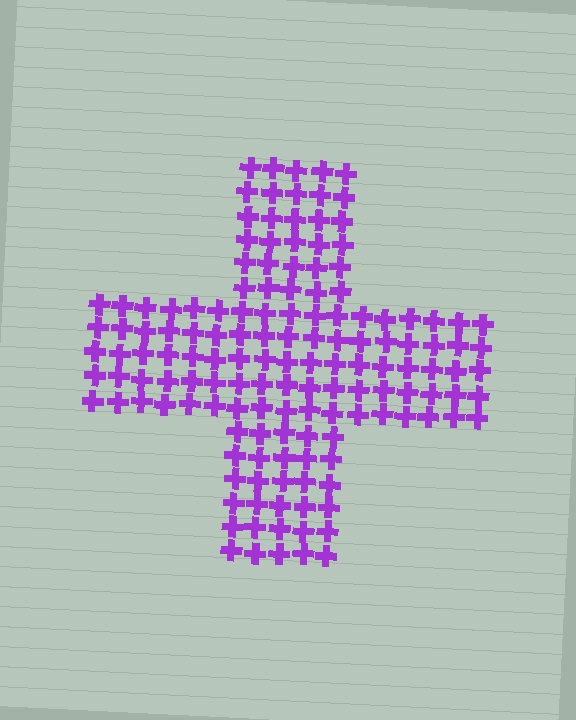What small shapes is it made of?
It is made of small crosses.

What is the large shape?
The large shape is a cross.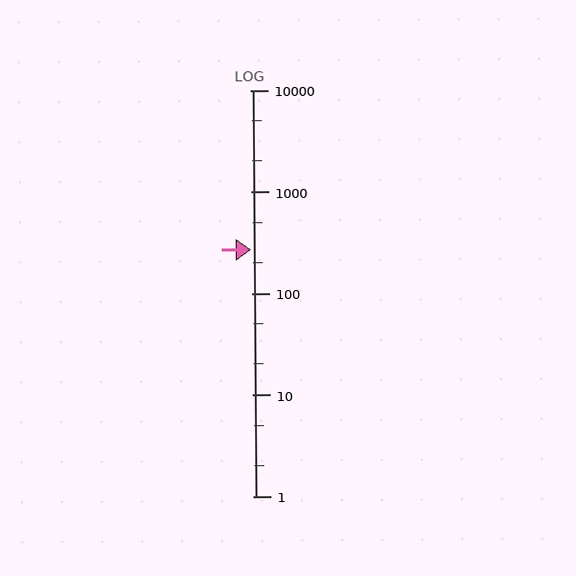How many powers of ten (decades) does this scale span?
The scale spans 4 decades, from 1 to 10000.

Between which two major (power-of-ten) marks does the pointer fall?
The pointer is between 100 and 1000.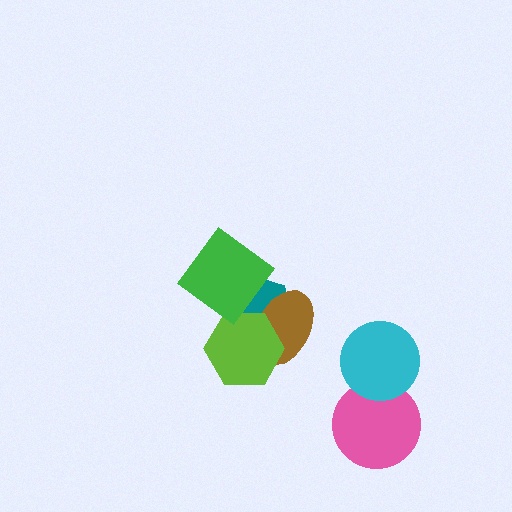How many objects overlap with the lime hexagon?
3 objects overlap with the lime hexagon.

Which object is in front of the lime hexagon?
The green diamond is in front of the lime hexagon.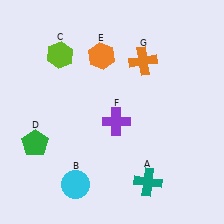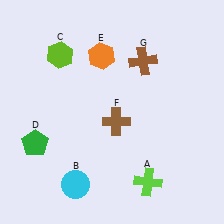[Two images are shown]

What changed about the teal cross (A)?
In Image 1, A is teal. In Image 2, it changed to lime.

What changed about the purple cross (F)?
In Image 1, F is purple. In Image 2, it changed to brown.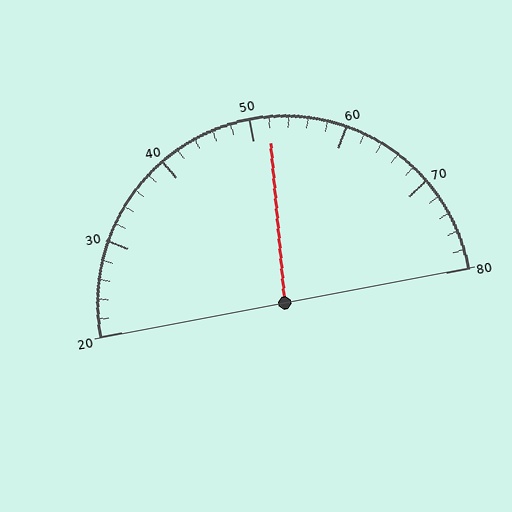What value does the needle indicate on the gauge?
The needle indicates approximately 52.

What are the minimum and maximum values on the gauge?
The gauge ranges from 20 to 80.